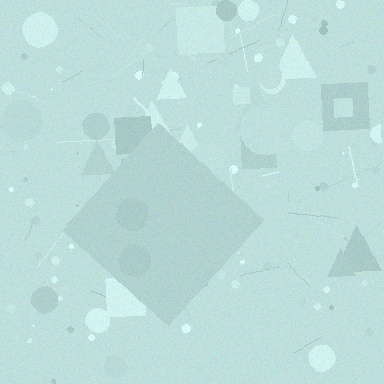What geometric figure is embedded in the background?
A diamond is embedded in the background.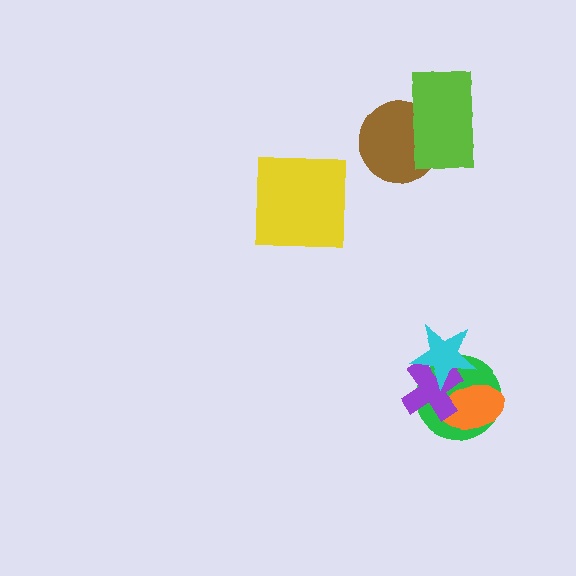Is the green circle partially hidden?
Yes, it is partially covered by another shape.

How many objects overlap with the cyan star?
3 objects overlap with the cyan star.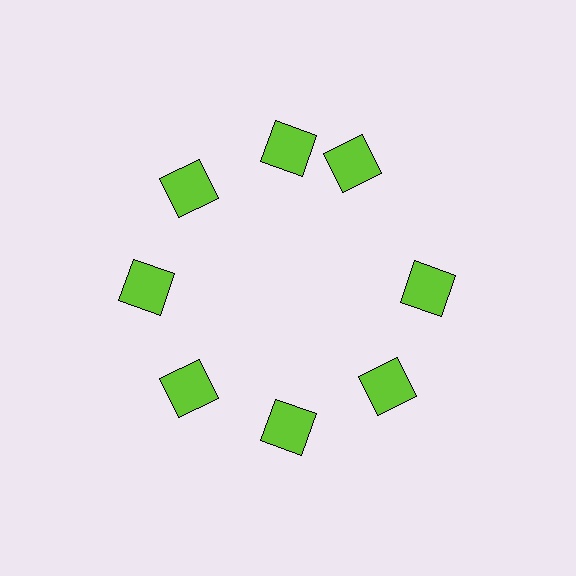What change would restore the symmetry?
The symmetry would be restored by rotating it back into even spacing with its neighbors so that all 8 squares sit at equal angles and equal distance from the center.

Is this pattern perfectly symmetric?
No. The 8 lime squares are arranged in a ring, but one element near the 2 o'clock position is rotated out of alignment along the ring, breaking the 8-fold rotational symmetry.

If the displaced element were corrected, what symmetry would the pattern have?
It would have 8-fold rotational symmetry — the pattern would map onto itself every 45 degrees.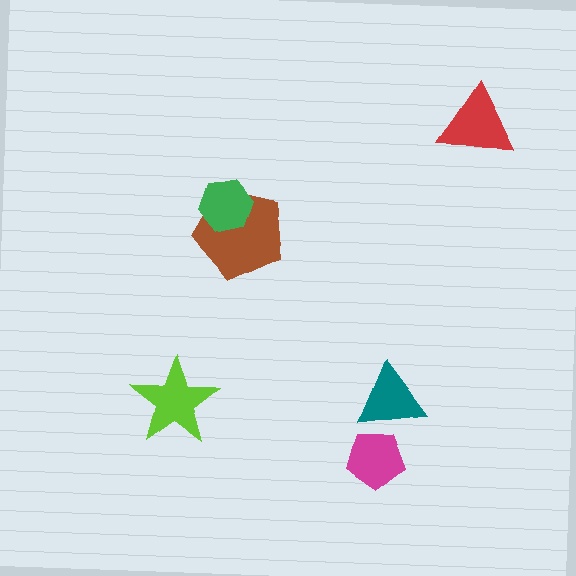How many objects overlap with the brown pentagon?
1 object overlaps with the brown pentagon.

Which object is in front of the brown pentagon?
The green hexagon is in front of the brown pentagon.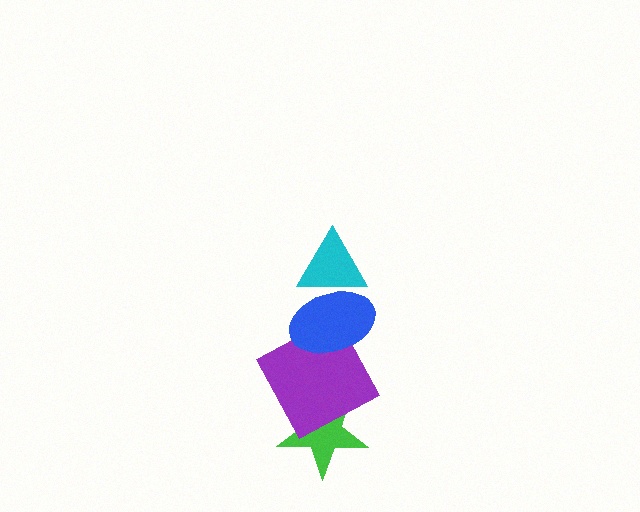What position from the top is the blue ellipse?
The blue ellipse is 2nd from the top.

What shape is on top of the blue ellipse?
The cyan triangle is on top of the blue ellipse.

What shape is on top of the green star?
The purple square is on top of the green star.